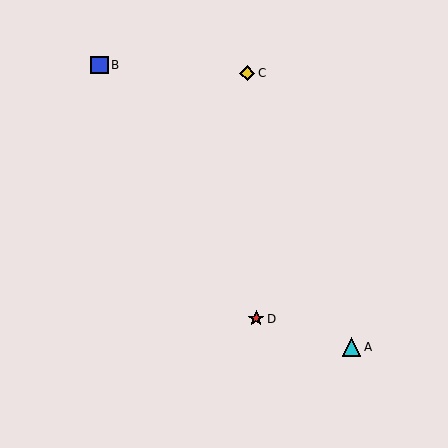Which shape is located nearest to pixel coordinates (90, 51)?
The blue square (labeled B) at (100, 65) is nearest to that location.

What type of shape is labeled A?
Shape A is a cyan triangle.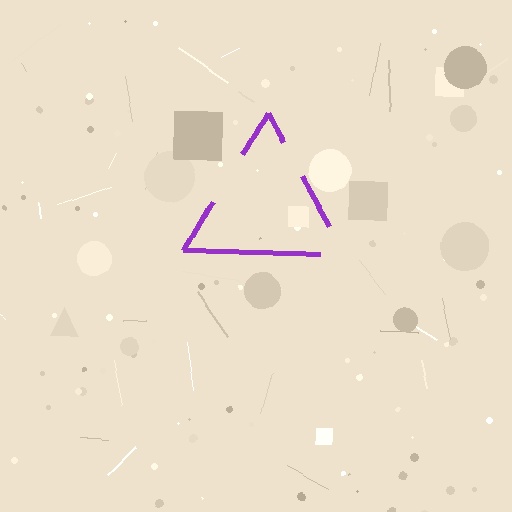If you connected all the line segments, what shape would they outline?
They would outline a triangle.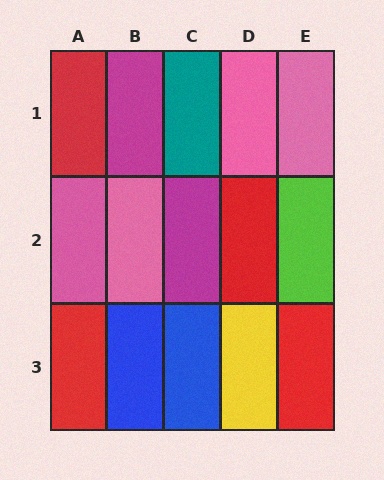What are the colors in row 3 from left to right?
Red, blue, blue, yellow, red.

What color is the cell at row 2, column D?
Red.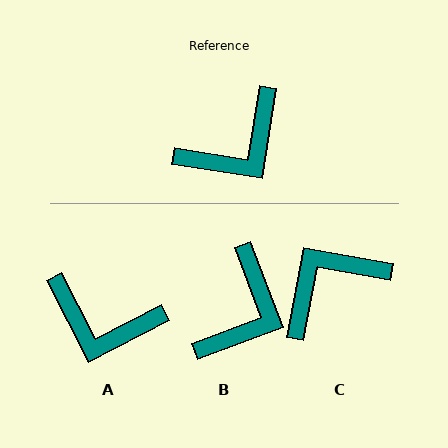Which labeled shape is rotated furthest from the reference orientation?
C, about 178 degrees away.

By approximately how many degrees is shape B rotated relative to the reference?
Approximately 29 degrees counter-clockwise.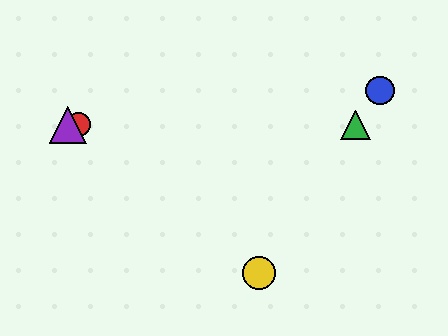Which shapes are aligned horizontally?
The red circle, the green triangle, the purple triangle are aligned horizontally.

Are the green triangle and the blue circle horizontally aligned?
No, the green triangle is at y≈125 and the blue circle is at y≈91.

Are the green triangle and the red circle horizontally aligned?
Yes, both are at y≈125.